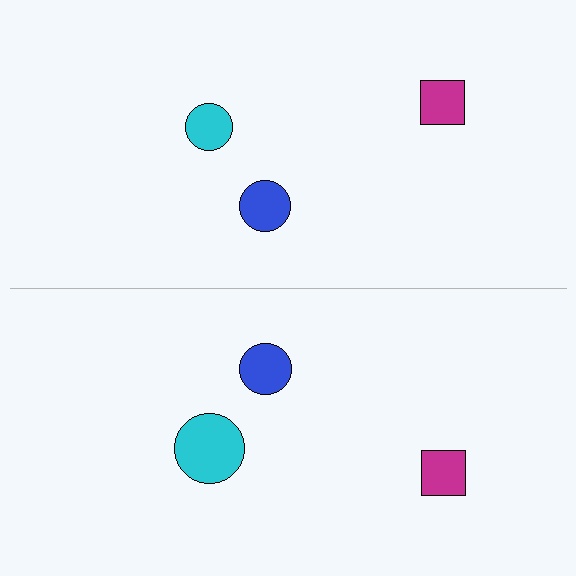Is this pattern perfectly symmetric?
No, the pattern is not perfectly symmetric. The cyan circle on the bottom side has a different size than its mirror counterpart.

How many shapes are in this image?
There are 6 shapes in this image.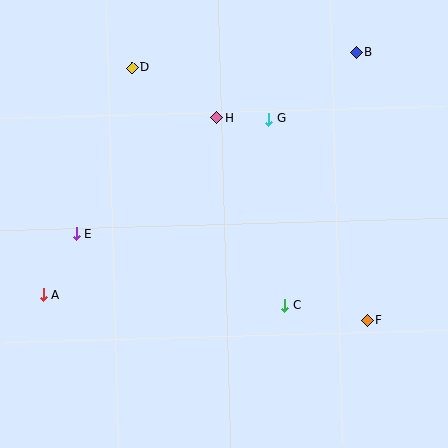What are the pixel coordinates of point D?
Point D is at (132, 68).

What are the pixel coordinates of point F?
Point F is at (367, 320).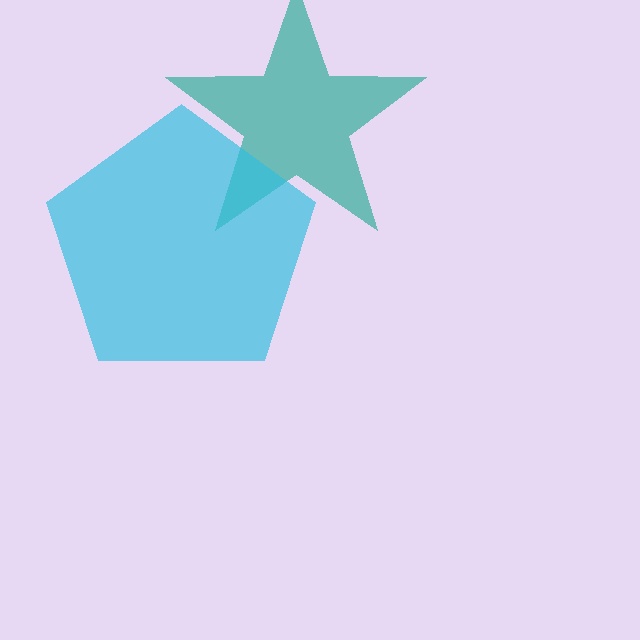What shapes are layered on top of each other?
The layered shapes are: a teal star, a cyan pentagon.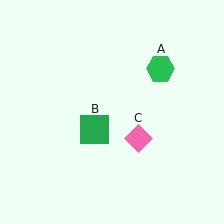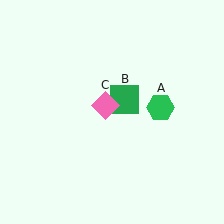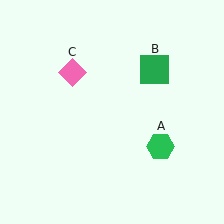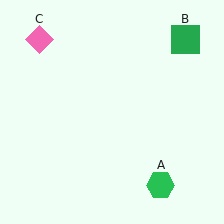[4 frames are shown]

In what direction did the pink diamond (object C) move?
The pink diamond (object C) moved up and to the left.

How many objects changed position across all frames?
3 objects changed position: green hexagon (object A), green square (object B), pink diamond (object C).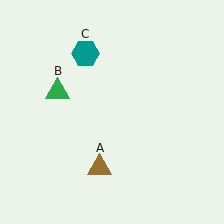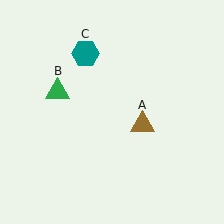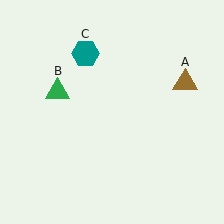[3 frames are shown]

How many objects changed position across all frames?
1 object changed position: brown triangle (object A).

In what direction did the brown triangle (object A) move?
The brown triangle (object A) moved up and to the right.